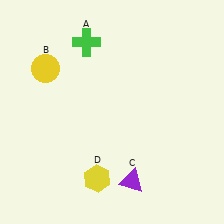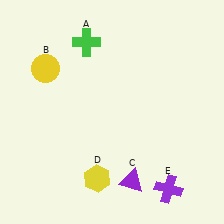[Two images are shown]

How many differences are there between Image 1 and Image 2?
There is 1 difference between the two images.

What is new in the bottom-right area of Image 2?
A purple cross (E) was added in the bottom-right area of Image 2.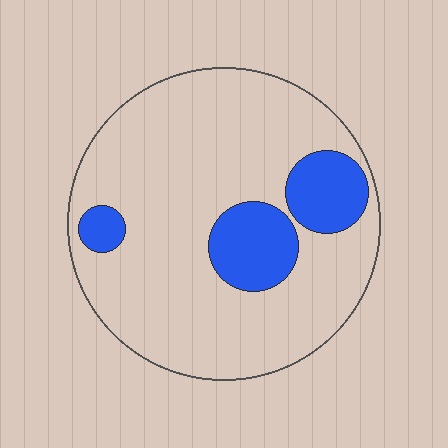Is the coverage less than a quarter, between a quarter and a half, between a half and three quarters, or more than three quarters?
Less than a quarter.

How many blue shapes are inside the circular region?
3.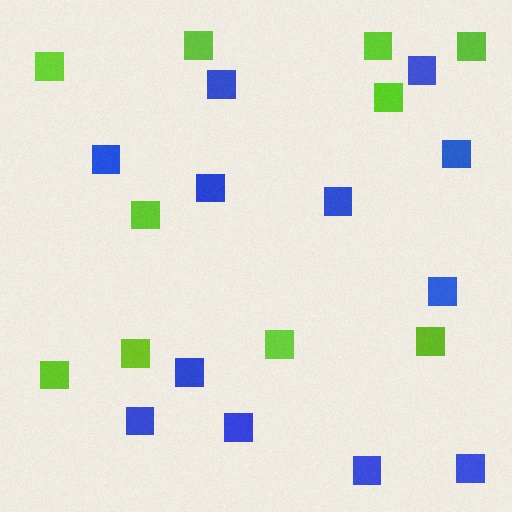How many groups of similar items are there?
There are 2 groups: one group of blue squares (12) and one group of lime squares (10).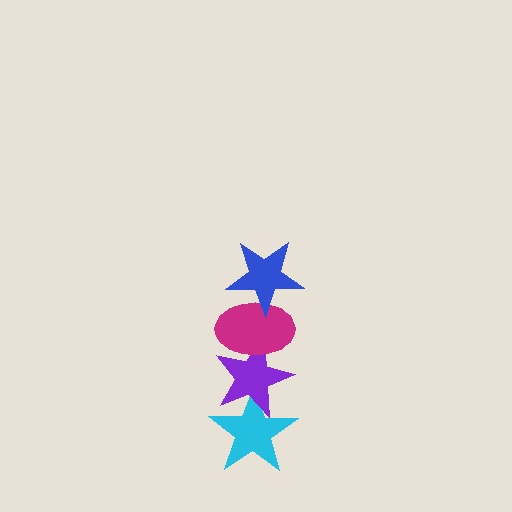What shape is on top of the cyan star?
The purple star is on top of the cyan star.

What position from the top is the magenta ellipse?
The magenta ellipse is 2nd from the top.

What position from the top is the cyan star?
The cyan star is 4th from the top.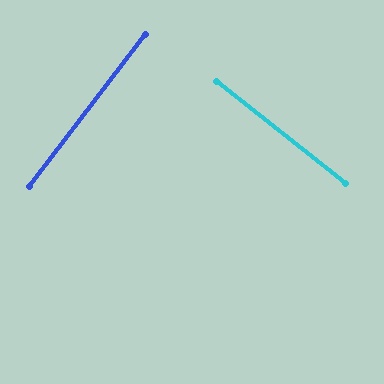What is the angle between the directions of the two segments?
Approximately 89 degrees.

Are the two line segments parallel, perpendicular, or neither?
Perpendicular — they meet at approximately 89°.